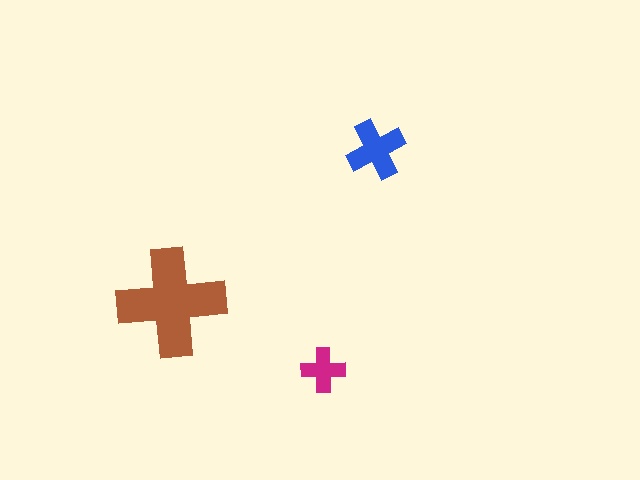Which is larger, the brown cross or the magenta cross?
The brown one.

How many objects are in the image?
There are 3 objects in the image.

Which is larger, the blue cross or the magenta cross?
The blue one.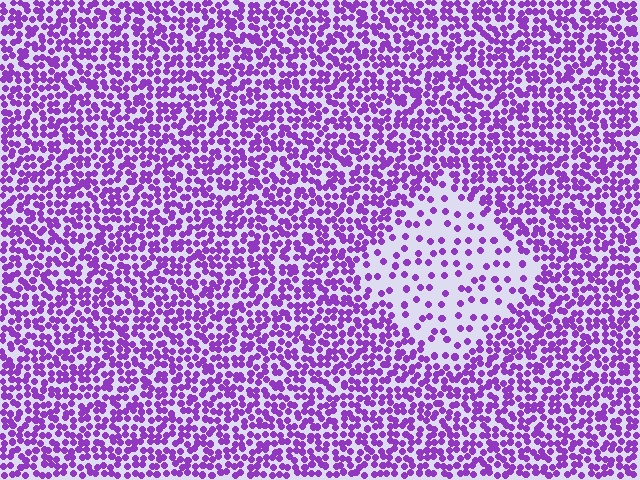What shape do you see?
I see a diamond.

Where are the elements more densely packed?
The elements are more densely packed outside the diamond boundary.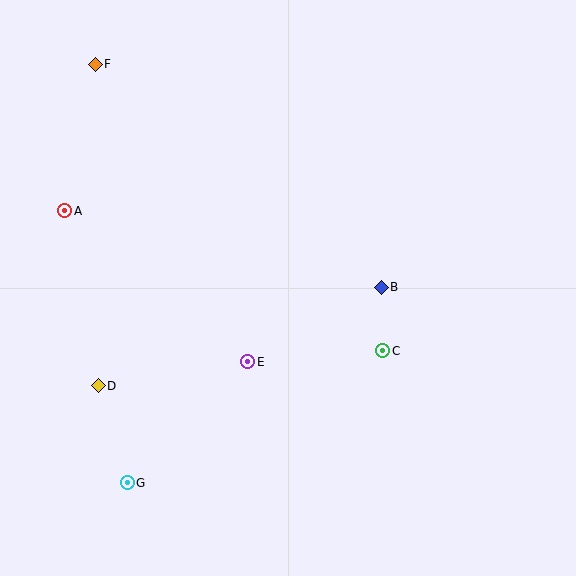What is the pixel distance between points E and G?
The distance between E and G is 171 pixels.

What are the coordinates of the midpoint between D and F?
The midpoint between D and F is at (97, 225).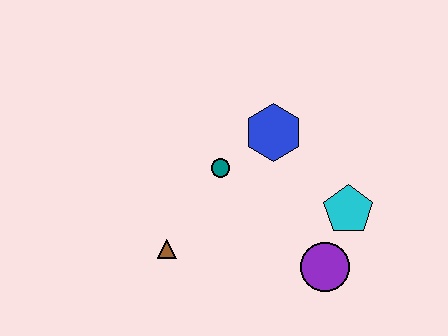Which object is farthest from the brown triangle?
The cyan pentagon is farthest from the brown triangle.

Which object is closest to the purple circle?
The cyan pentagon is closest to the purple circle.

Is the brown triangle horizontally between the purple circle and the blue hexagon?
No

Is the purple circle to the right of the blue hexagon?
Yes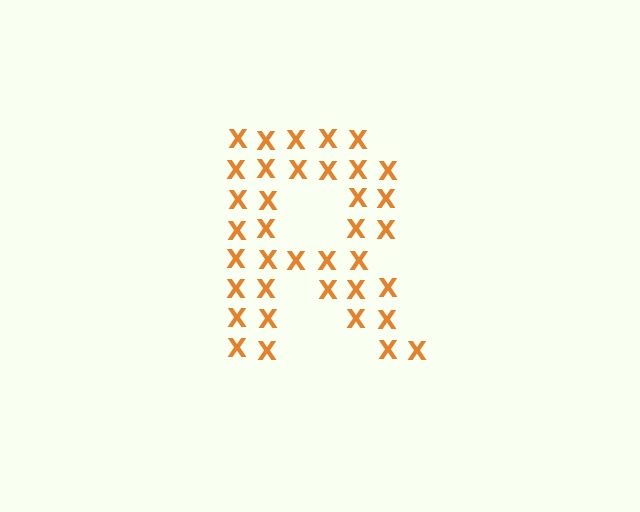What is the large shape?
The large shape is the letter R.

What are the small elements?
The small elements are letter X's.